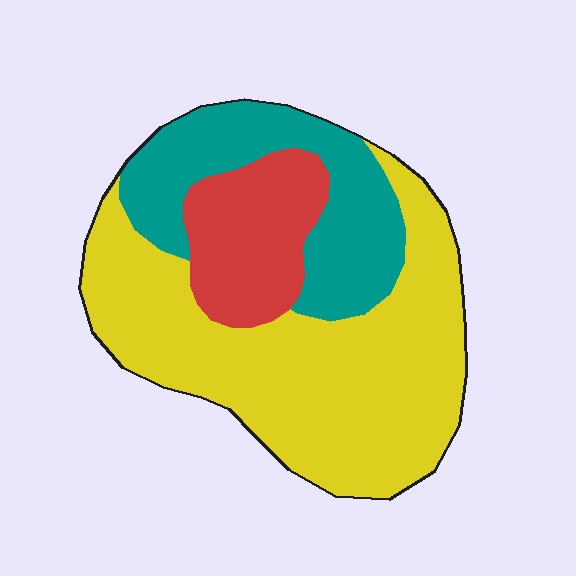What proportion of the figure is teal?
Teal takes up between a sixth and a third of the figure.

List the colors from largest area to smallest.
From largest to smallest: yellow, teal, red.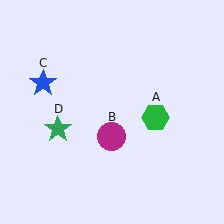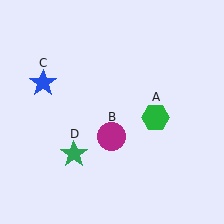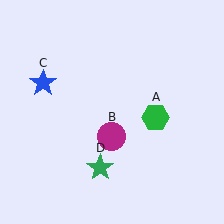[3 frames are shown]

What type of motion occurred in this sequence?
The green star (object D) rotated counterclockwise around the center of the scene.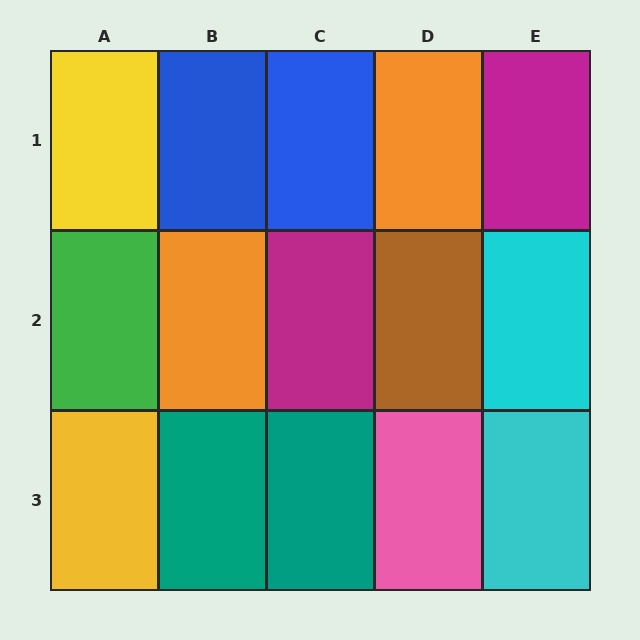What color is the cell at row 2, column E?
Cyan.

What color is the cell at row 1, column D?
Orange.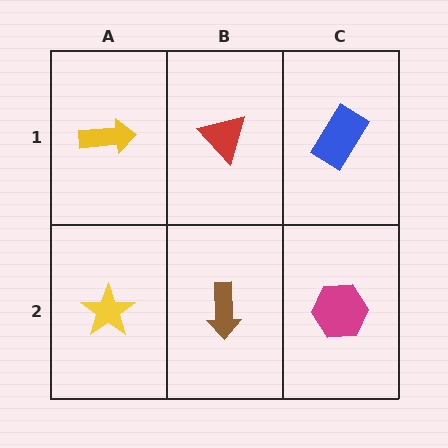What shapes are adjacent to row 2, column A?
A yellow arrow (row 1, column A), a brown arrow (row 2, column B).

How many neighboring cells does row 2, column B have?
3.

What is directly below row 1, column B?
A brown arrow.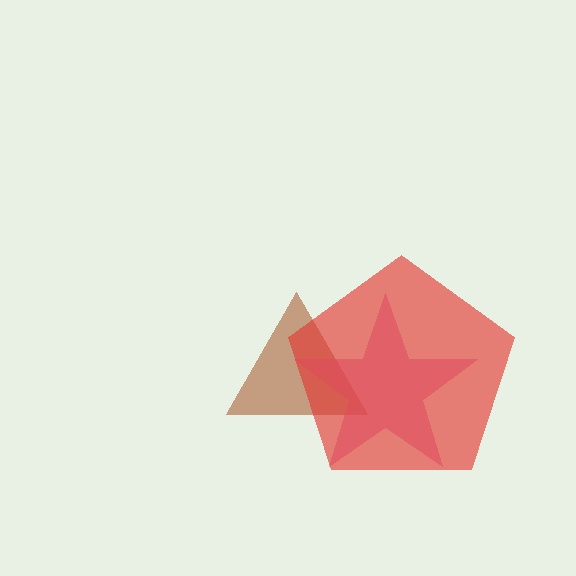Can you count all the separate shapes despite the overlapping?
Yes, there are 3 separate shapes.